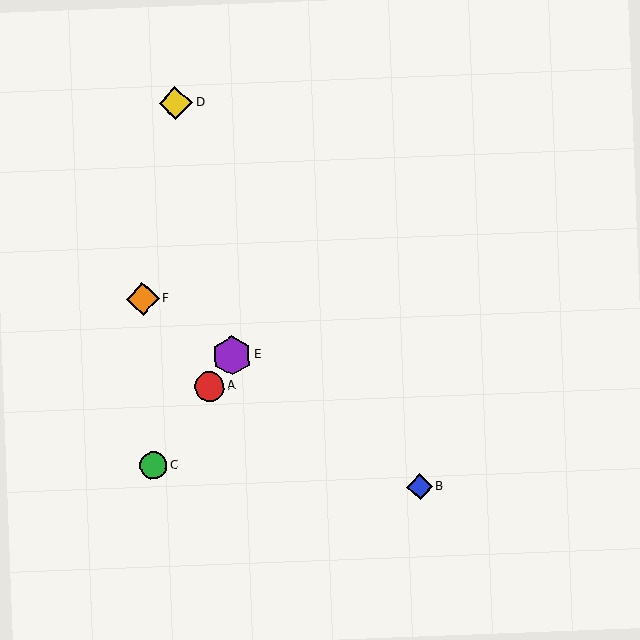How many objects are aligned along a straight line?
3 objects (A, C, E) are aligned along a straight line.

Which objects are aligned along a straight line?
Objects A, C, E are aligned along a straight line.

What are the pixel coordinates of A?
Object A is at (209, 387).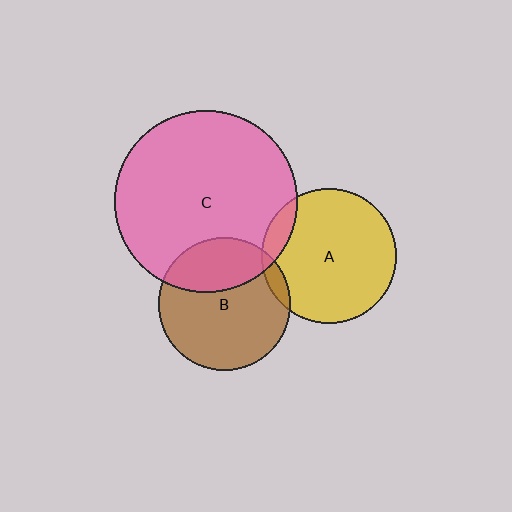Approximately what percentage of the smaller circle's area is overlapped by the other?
Approximately 5%.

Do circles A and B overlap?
Yes.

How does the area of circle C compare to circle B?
Approximately 1.9 times.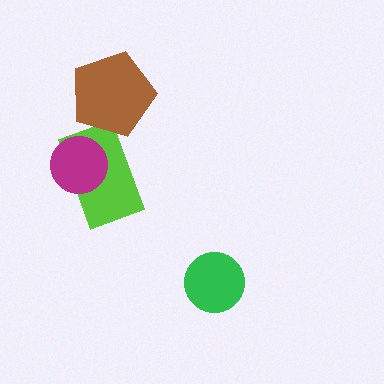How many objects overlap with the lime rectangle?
2 objects overlap with the lime rectangle.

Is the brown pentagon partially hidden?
No, no other shape covers it.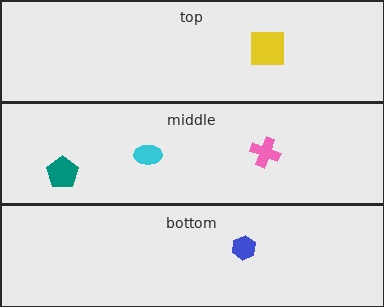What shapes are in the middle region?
The pink cross, the teal pentagon, the cyan ellipse.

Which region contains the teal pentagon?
The middle region.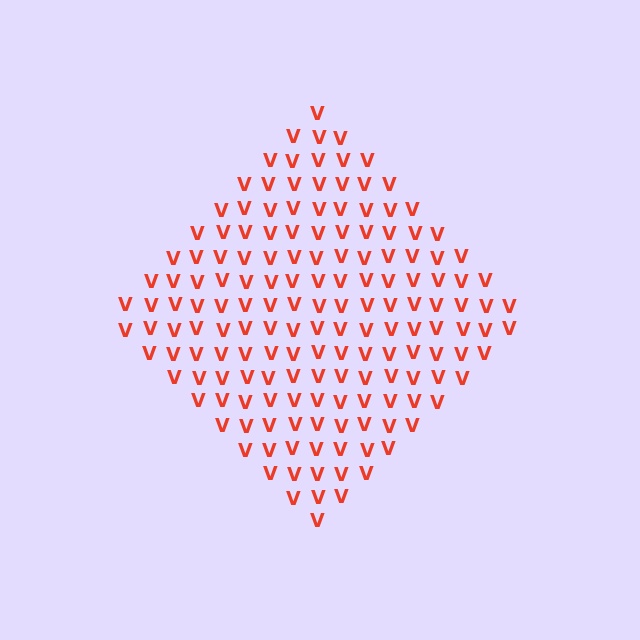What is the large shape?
The large shape is a diamond.